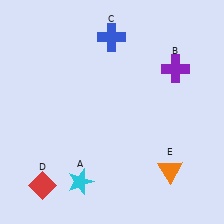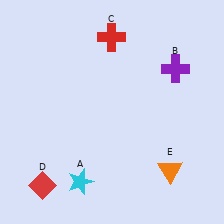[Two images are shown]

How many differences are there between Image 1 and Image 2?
There is 1 difference between the two images.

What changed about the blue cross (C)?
In Image 1, C is blue. In Image 2, it changed to red.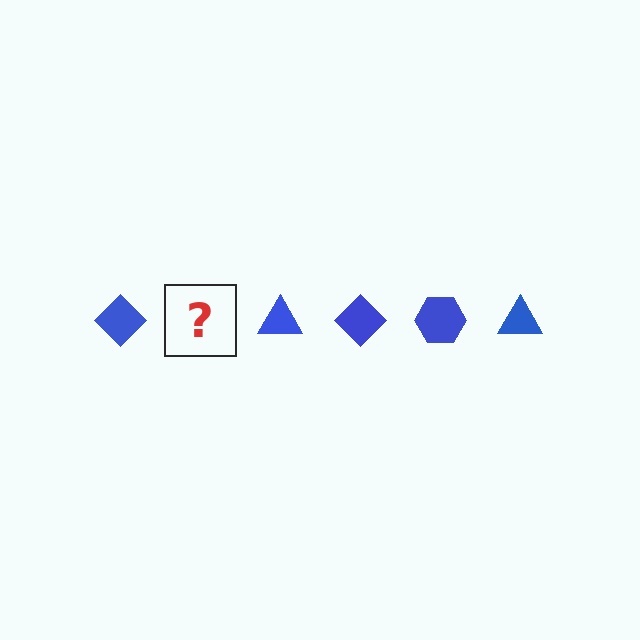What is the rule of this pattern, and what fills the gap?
The rule is that the pattern cycles through diamond, hexagon, triangle shapes in blue. The gap should be filled with a blue hexagon.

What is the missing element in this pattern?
The missing element is a blue hexagon.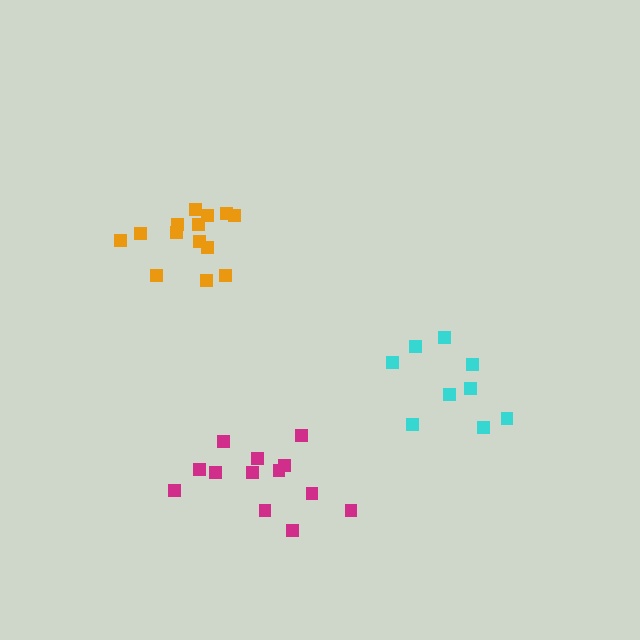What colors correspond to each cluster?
The clusters are colored: magenta, orange, cyan.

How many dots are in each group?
Group 1: 13 dots, Group 2: 14 dots, Group 3: 9 dots (36 total).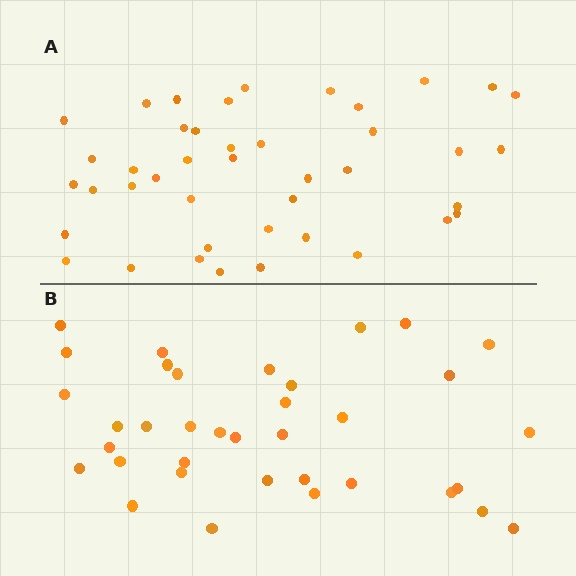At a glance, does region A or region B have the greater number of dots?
Region A (the top region) has more dots.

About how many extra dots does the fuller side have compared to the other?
Region A has about 6 more dots than region B.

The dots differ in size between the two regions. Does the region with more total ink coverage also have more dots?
No. Region B has more total ink coverage because its dots are larger, but region A actually contains more individual dots. Total area can be misleading — the number of items is what matters here.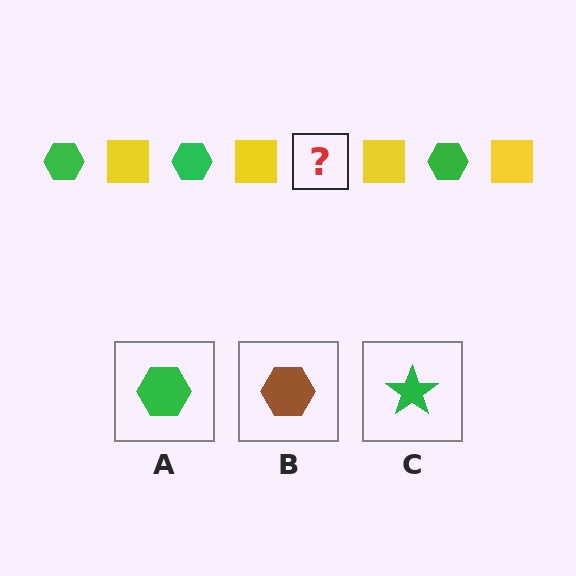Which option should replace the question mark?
Option A.